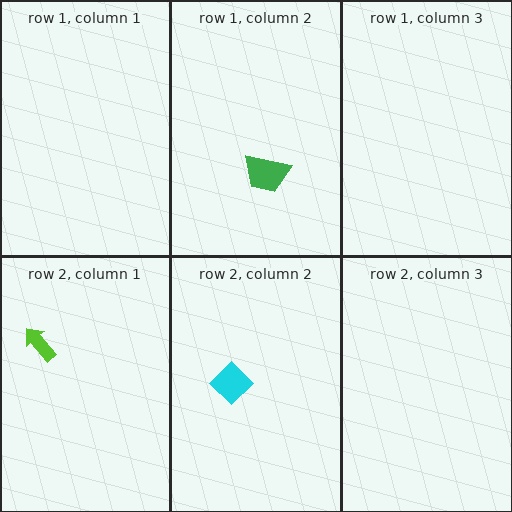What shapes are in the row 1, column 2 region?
The green trapezoid.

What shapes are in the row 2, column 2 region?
The cyan diamond.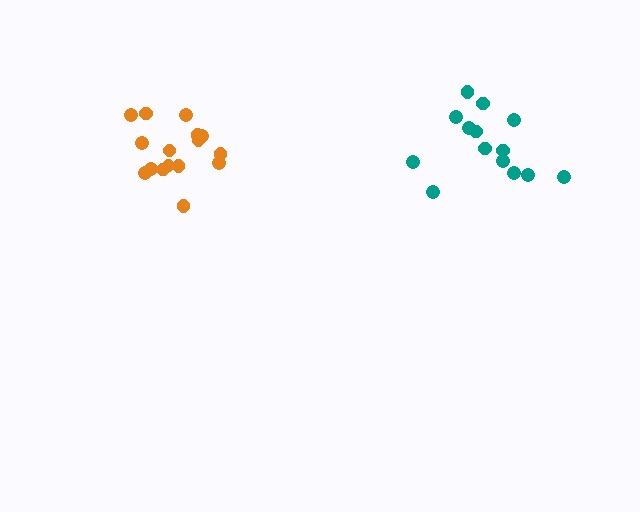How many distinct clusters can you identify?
There are 2 distinct clusters.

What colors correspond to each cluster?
The clusters are colored: teal, orange.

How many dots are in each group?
Group 1: 14 dots, Group 2: 16 dots (30 total).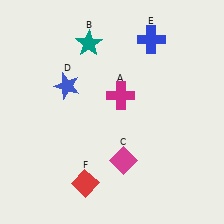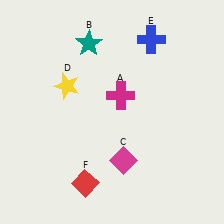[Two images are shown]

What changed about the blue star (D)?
In Image 1, D is blue. In Image 2, it changed to yellow.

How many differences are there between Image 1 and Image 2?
There is 1 difference between the two images.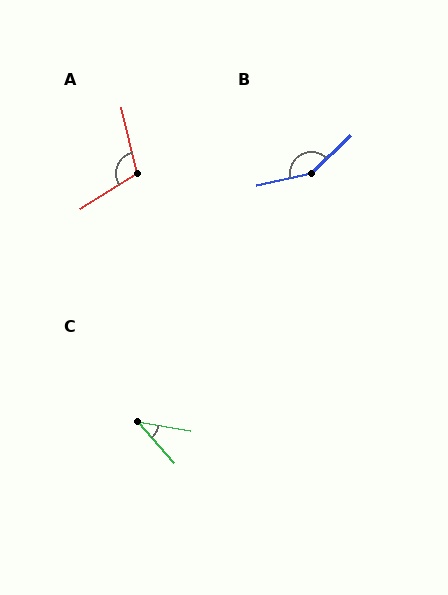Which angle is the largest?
B, at approximately 149 degrees.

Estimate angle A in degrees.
Approximately 109 degrees.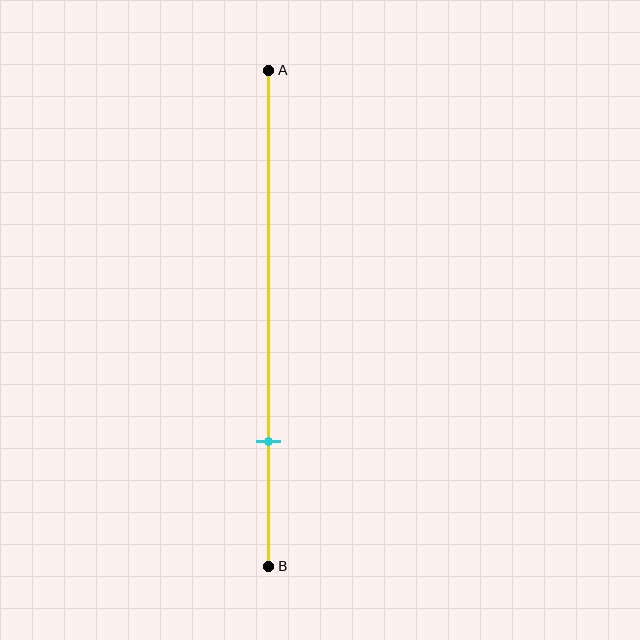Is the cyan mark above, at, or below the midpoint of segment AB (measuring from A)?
The cyan mark is below the midpoint of segment AB.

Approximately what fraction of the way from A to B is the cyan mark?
The cyan mark is approximately 75% of the way from A to B.